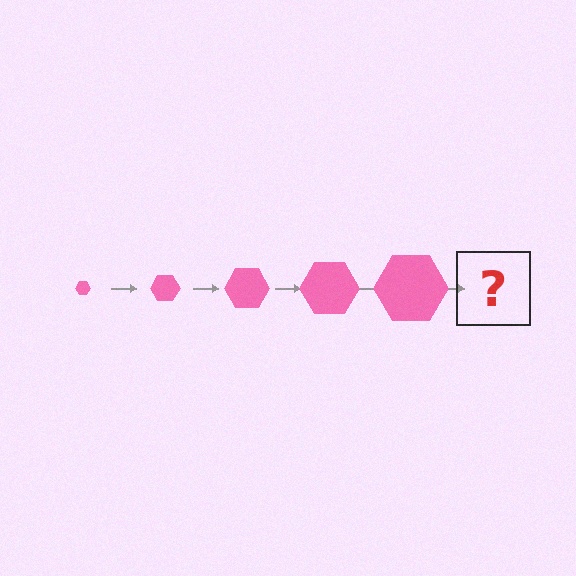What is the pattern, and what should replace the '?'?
The pattern is that the hexagon gets progressively larger each step. The '?' should be a pink hexagon, larger than the previous one.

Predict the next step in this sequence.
The next step is a pink hexagon, larger than the previous one.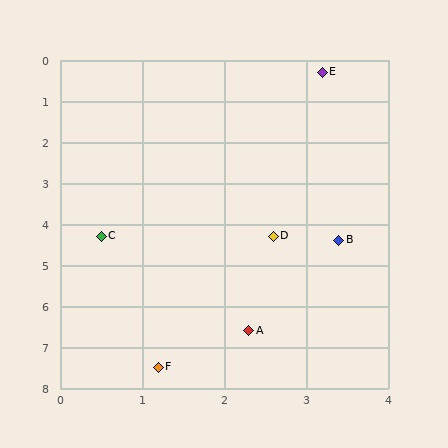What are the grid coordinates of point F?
Point F is at approximately (1.2, 7.5).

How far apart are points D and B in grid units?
Points D and B are about 0.8 grid units apart.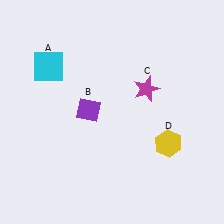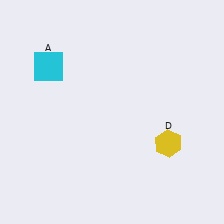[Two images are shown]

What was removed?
The magenta star (C), the purple diamond (B) were removed in Image 2.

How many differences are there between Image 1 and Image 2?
There are 2 differences between the two images.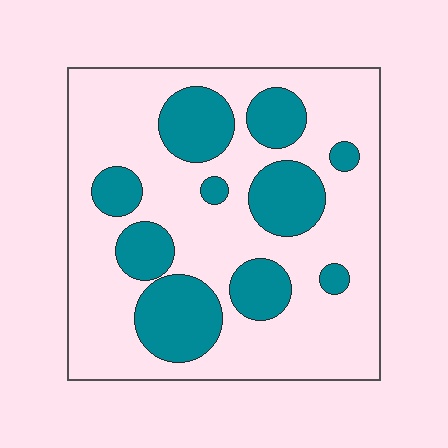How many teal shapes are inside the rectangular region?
10.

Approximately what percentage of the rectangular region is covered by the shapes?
Approximately 30%.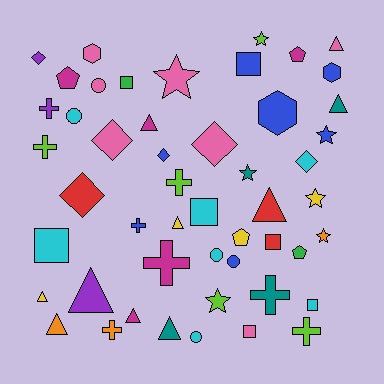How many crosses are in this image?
There are 8 crosses.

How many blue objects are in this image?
There are 7 blue objects.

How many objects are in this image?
There are 50 objects.